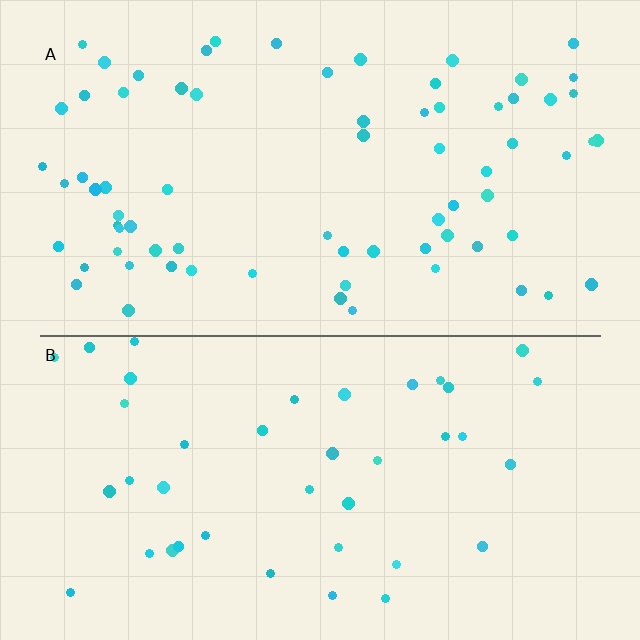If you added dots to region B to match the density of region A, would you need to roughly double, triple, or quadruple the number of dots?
Approximately double.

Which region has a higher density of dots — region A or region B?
A (the top).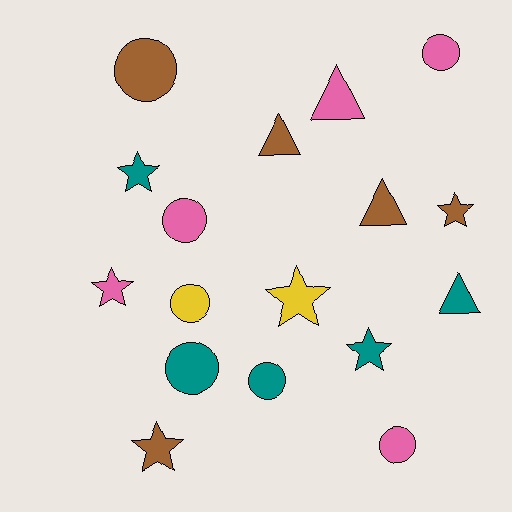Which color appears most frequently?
Pink, with 5 objects.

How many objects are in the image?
There are 17 objects.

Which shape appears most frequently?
Circle, with 7 objects.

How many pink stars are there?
There is 1 pink star.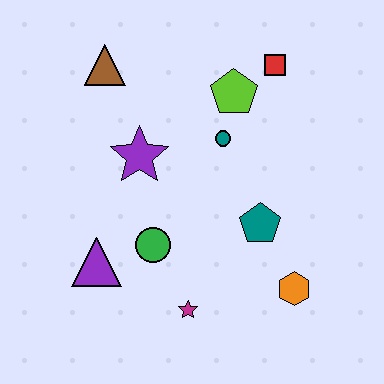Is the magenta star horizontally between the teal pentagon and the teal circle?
No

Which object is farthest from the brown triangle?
The orange hexagon is farthest from the brown triangle.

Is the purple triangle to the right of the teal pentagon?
No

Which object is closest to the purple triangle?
The green circle is closest to the purple triangle.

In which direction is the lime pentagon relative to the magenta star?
The lime pentagon is above the magenta star.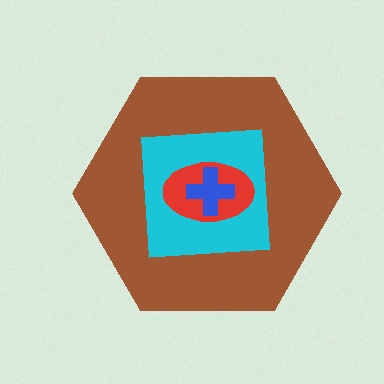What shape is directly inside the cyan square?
The red ellipse.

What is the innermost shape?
The blue cross.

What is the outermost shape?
The brown hexagon.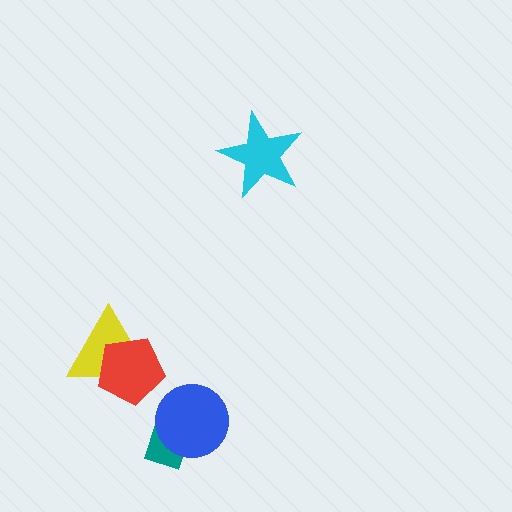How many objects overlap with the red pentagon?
1 object overlaps with the red pentagon.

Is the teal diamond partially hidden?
Yes, it is partially covered by another shape.